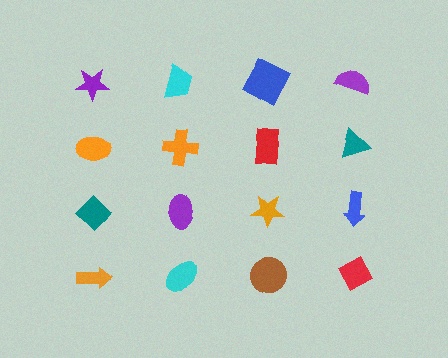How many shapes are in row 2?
4 shapes.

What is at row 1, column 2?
A cyan trapezoid.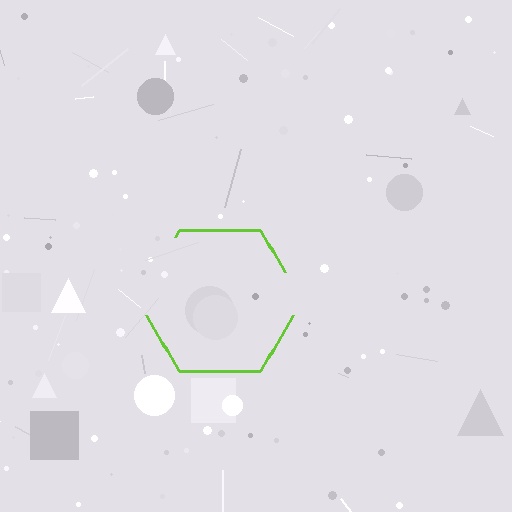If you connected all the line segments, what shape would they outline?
They would outline a hexagon.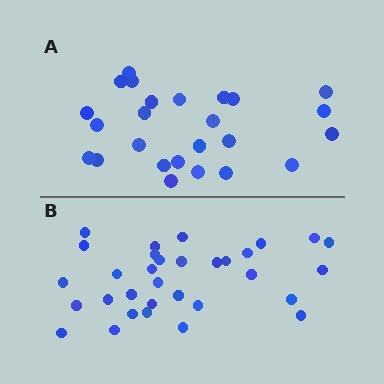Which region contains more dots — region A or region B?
Region B (the bottom region) has more dots.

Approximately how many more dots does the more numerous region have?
Region B has roughly 8 or so more dots than region A.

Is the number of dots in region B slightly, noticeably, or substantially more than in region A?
Region B has noticeably more, but not dramatically so. The ratio is roughly 1.3 to 1.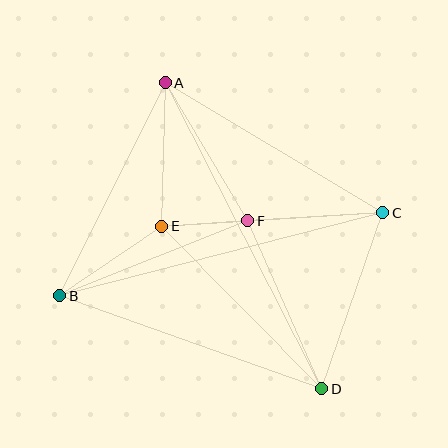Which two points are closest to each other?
Points E and F are closest to each other.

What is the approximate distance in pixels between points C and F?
The distance between C and F is approximately 135 pixels.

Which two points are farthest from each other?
Points A and D are farthest from each other.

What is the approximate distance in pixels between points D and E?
The distance between D and E is approximately 228 pixels.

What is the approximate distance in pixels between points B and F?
The distance between B and F is approximately 203 pixels.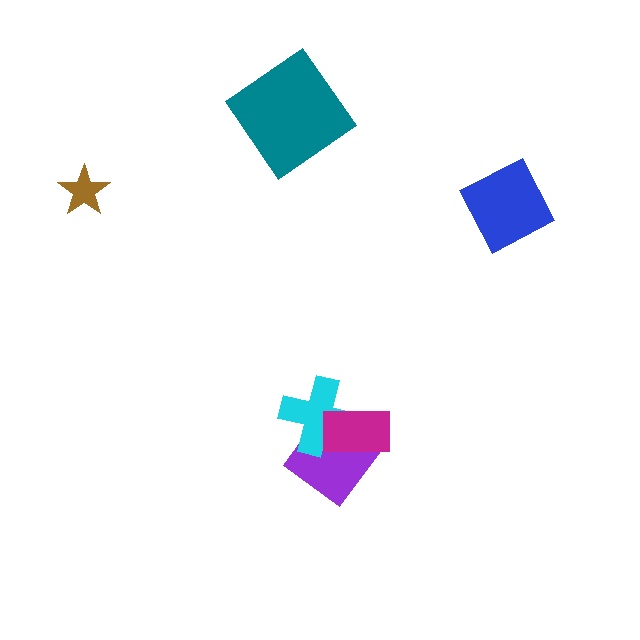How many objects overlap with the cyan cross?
2 objects overlap with the cyan cross.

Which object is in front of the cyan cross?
The magenta rectangle is in front of the cyan cross.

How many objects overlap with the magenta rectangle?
2 objects overlap with the magenta rectangle.